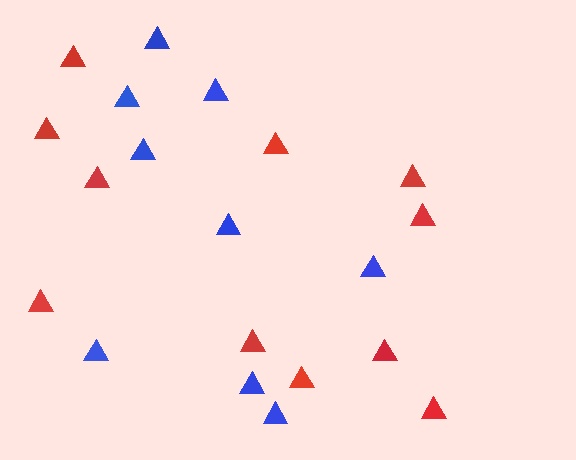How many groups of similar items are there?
There are 2 groups: one group of blue triangles (9) and one group of red triangles (11).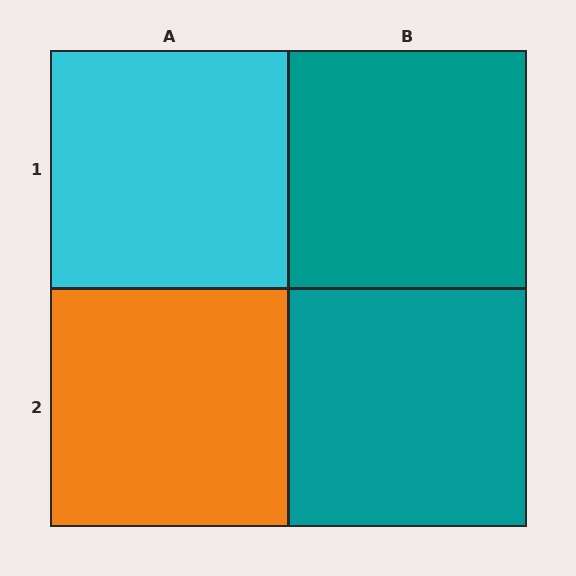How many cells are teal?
2 cells are teal.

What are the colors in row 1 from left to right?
Cyan, teal.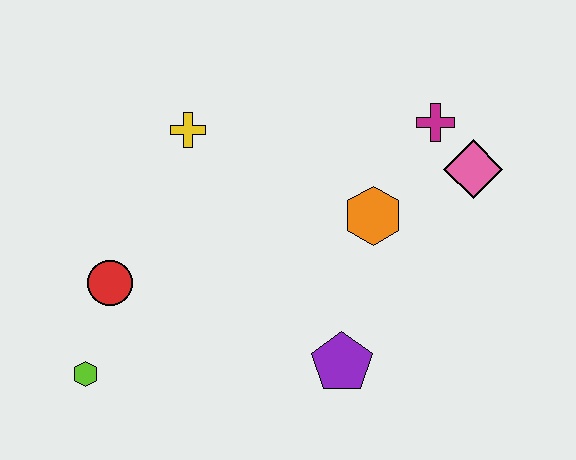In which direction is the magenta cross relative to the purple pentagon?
The magenta cross is above the purple pentagon.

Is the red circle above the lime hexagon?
Yes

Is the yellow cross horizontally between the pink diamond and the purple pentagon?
No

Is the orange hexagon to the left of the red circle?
No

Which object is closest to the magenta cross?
The pink diamond is closest to the magenta cross.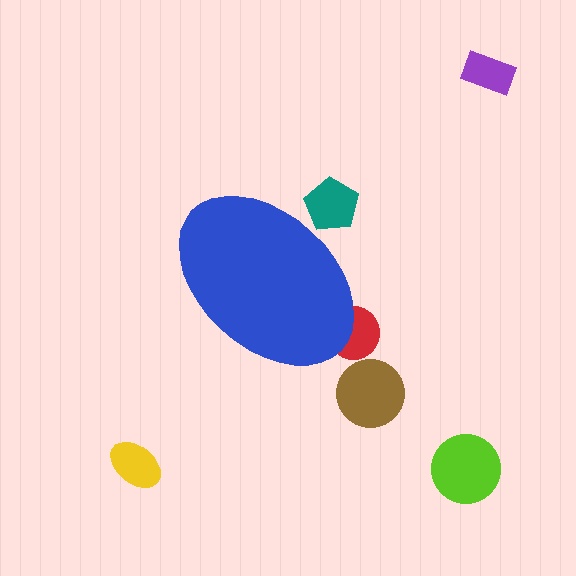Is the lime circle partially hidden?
No, the lime circle is fully visible.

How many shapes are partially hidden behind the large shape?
2 shapes are partially hidden.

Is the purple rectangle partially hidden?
No, the purple rectangle is fully visible.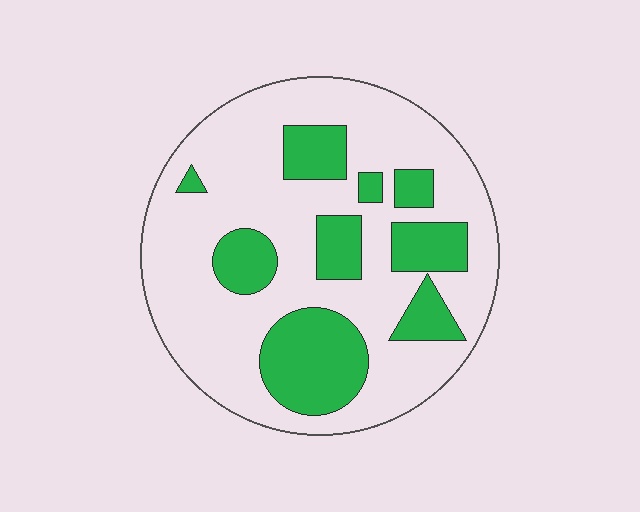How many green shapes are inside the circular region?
9.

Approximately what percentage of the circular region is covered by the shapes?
Approximately 30%.